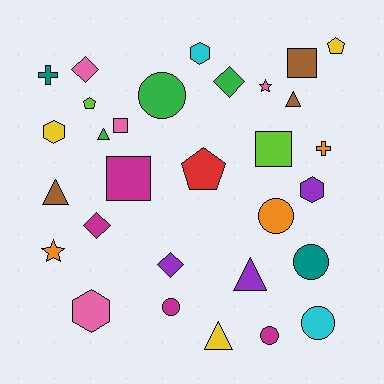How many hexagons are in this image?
There are 4 hexagons.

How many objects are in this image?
There are 30 objects.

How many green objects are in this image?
There are 3 green objects.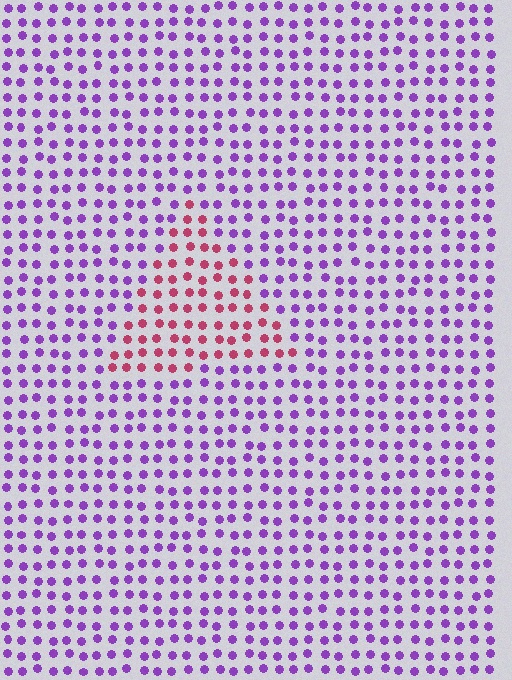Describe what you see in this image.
The image is filled with small purple elements in a uniform arrangement. A triangle-shaped region is visible where the elements are tinted to a slightly different hue, forming a subtle color boundary.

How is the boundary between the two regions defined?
The boundary is defined purely by a slight shift in hue (about 61 degrees). Spacing, size, and orientation are identical on both sides.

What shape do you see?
I see a triangle.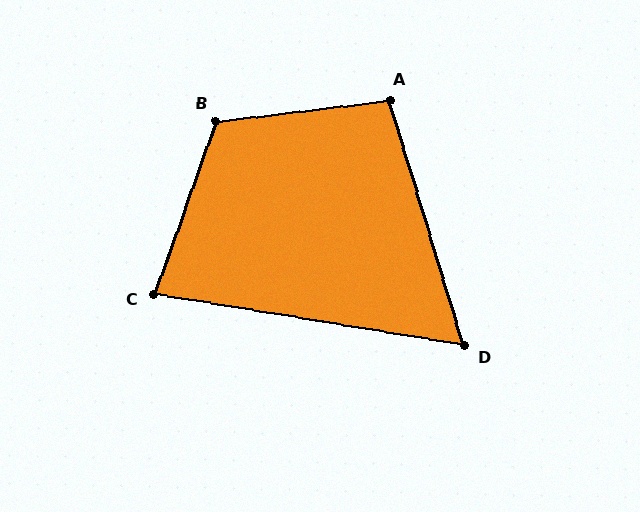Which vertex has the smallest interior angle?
D, at approximately 64 degrees.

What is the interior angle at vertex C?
Approximately 80 degrees (acute).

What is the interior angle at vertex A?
Approximately 100 degrees (obtuse).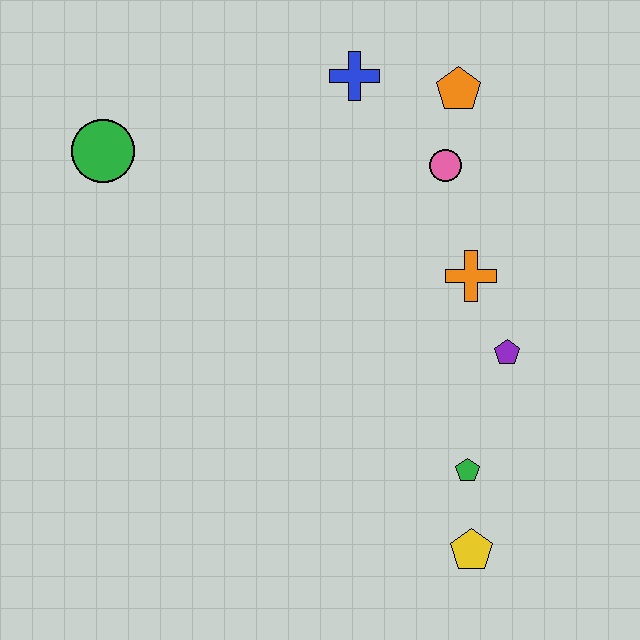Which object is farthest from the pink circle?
The yellow pentagon is farthest from the pink circle.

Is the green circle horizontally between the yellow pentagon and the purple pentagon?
No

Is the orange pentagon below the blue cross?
Yes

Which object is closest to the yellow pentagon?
The green pentagon is closest to the yellow pentagon.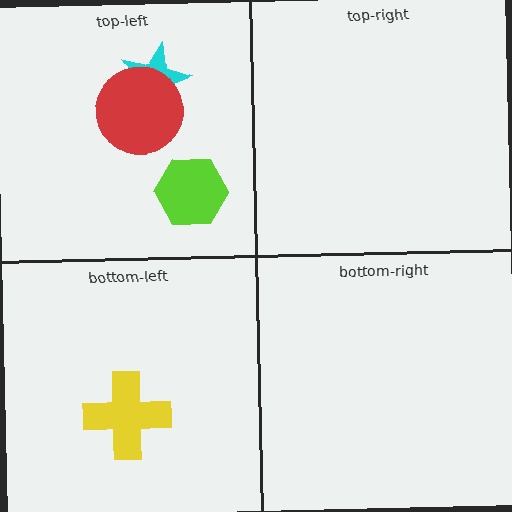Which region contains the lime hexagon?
The top-left region.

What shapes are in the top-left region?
The cyan star, the lime hexagon, the red circle.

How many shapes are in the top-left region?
3.